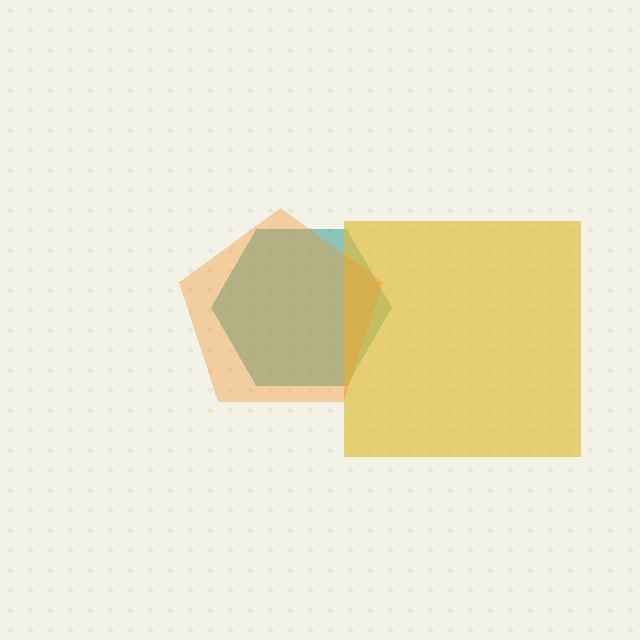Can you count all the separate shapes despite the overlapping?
Yes, there are 3 separate shapes.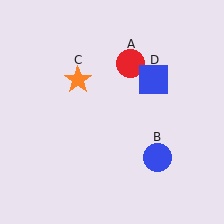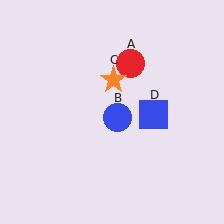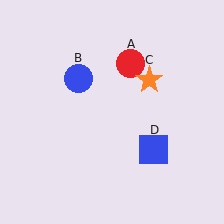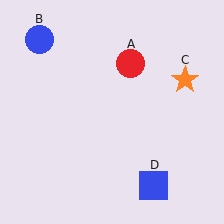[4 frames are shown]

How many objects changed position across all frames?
3 objects changed position: blue circle (object B), orange star (object C), blue square (object D).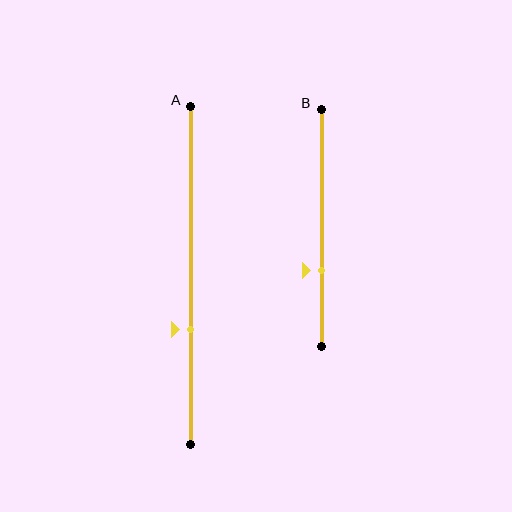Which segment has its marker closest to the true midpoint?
Segment A has its marker closest to the true midpoint.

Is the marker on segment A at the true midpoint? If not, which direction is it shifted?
No, the marker on segment A is shifted downward by about 16% of the segment length.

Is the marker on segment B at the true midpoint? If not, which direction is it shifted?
No, the marker on segment B is shifted downward by about 18% of the segment length.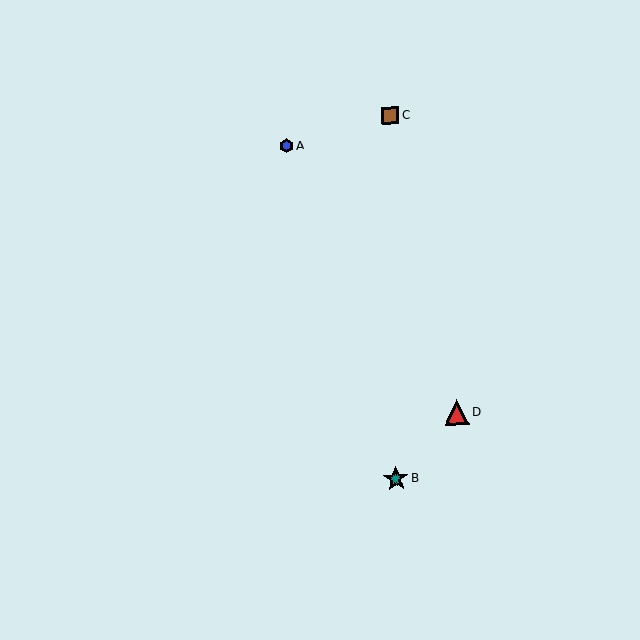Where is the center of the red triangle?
The center of the red triangle is at (457, 412).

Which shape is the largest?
The teal star (labeled B) is the largest.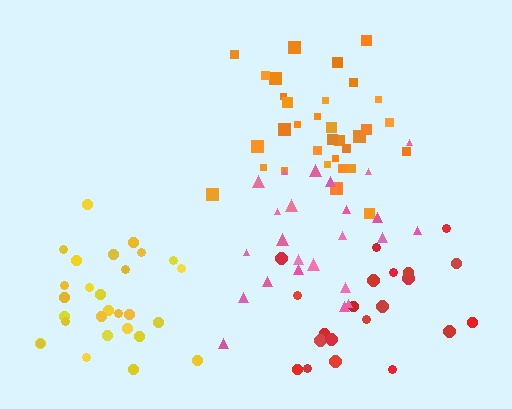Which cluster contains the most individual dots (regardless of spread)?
Orange (34).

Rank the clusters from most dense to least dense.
orange, yellow, pink, red.